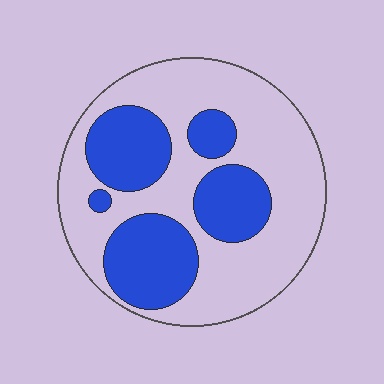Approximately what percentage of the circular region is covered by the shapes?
Approximately 35%.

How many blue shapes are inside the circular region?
5.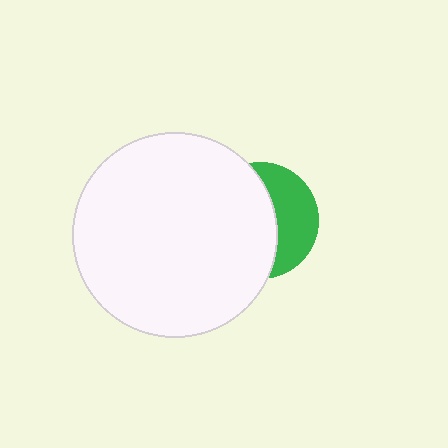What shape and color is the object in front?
The object in front is a white circle.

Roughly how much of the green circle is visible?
A small part of it is visible (roughly 39%).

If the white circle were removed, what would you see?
You would see the complete green circle.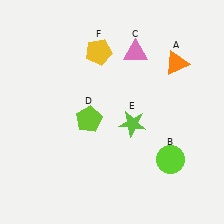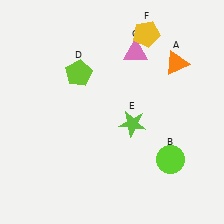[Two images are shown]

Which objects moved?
The objects that moved are: the lime pentagon (D), the yellow pentagon (F).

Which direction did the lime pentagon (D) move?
The lime pentagon (D) moved up.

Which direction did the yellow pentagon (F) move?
The yellow pentagon (F) moved right.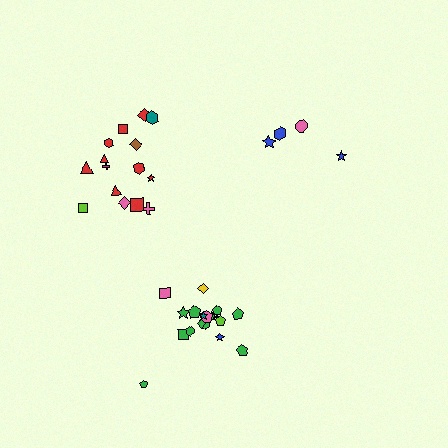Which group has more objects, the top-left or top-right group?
The top-left group.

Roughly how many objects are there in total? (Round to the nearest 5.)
Roughly 35 objects in total.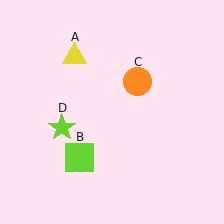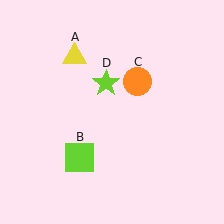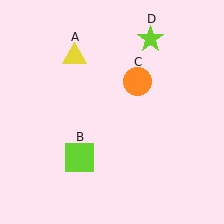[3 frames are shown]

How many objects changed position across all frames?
1 object changed position: lime star (object D).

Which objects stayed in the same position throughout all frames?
Yellow triangle (object A) and lime square (object B) and orange circle (object C) remained stationary.